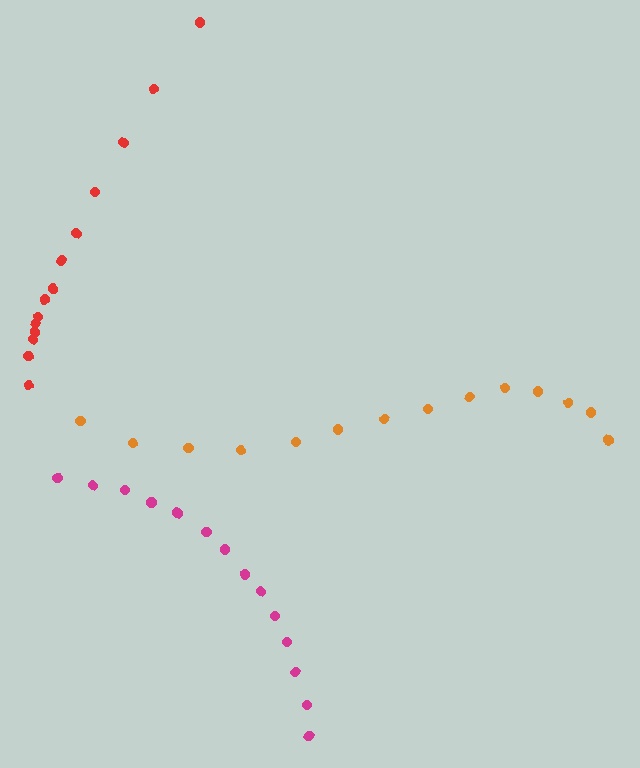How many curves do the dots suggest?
There are 3 distinct paths.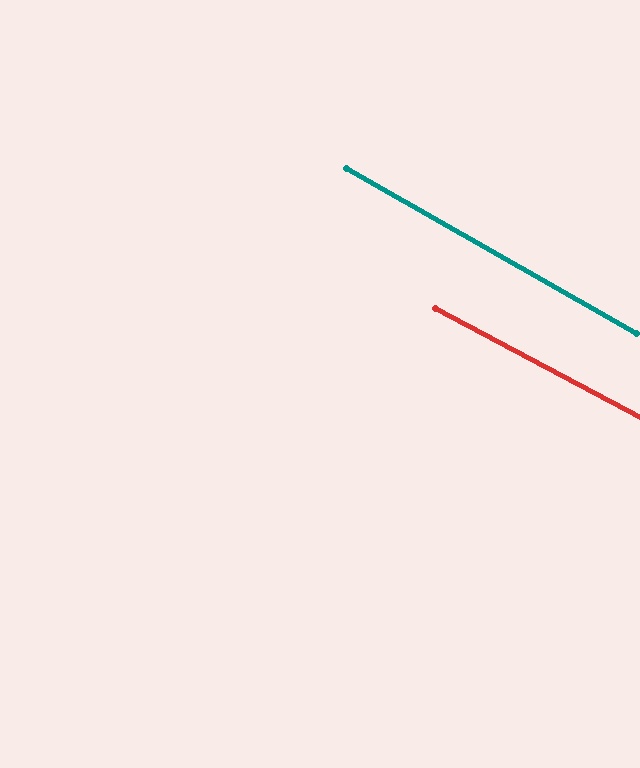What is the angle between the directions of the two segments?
Approximately 2 degrees.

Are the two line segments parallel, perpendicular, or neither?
Parallel — their directions differ by only 1.6°.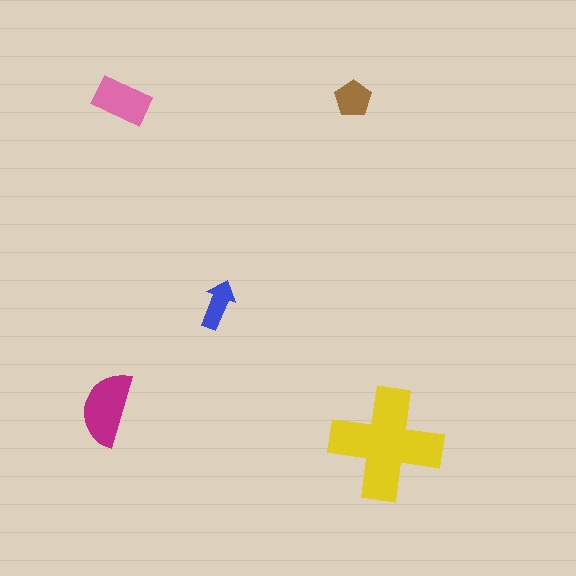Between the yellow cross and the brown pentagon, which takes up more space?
The yellow cross.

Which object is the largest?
The yellow cross.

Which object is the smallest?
The blue arrow.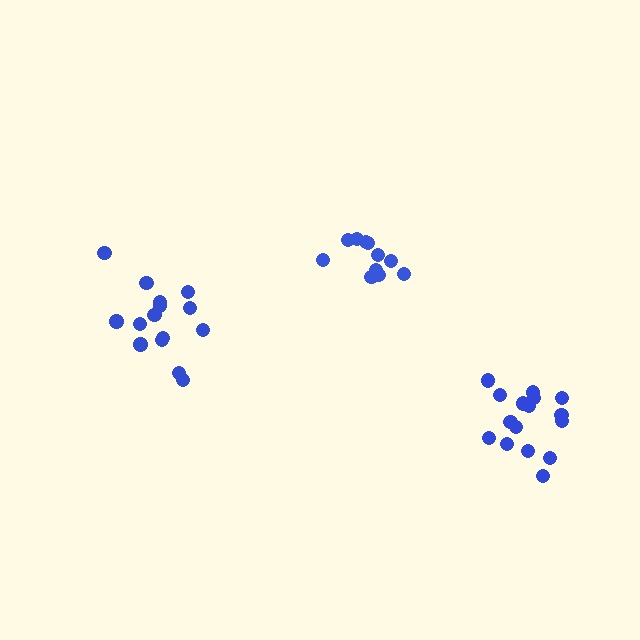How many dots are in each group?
Group 1: 16 dots, Group 2: 15 dots, Group 3: 11 dots (42 total).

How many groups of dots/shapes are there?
There are 3 groups.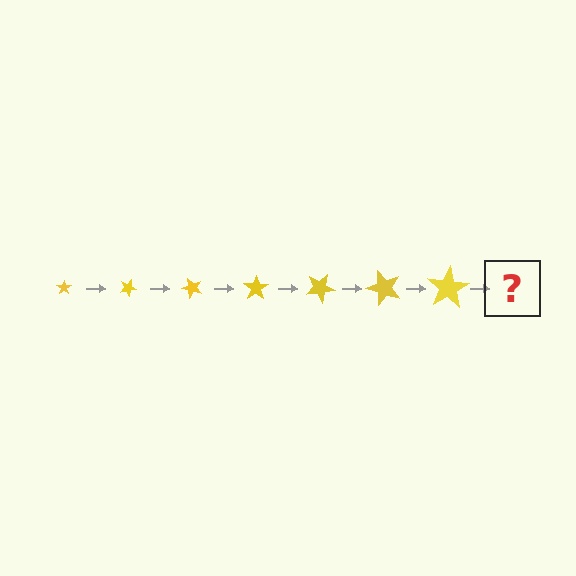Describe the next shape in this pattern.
It should be a star, larger than the previous one and rotated 175 degrees from the start.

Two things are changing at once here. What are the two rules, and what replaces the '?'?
The two rules are that the star grows larger each step and it rotates 25 degrees each step. The '?' should be a star, larger than the previous one and rotated 175 degrees from the start.